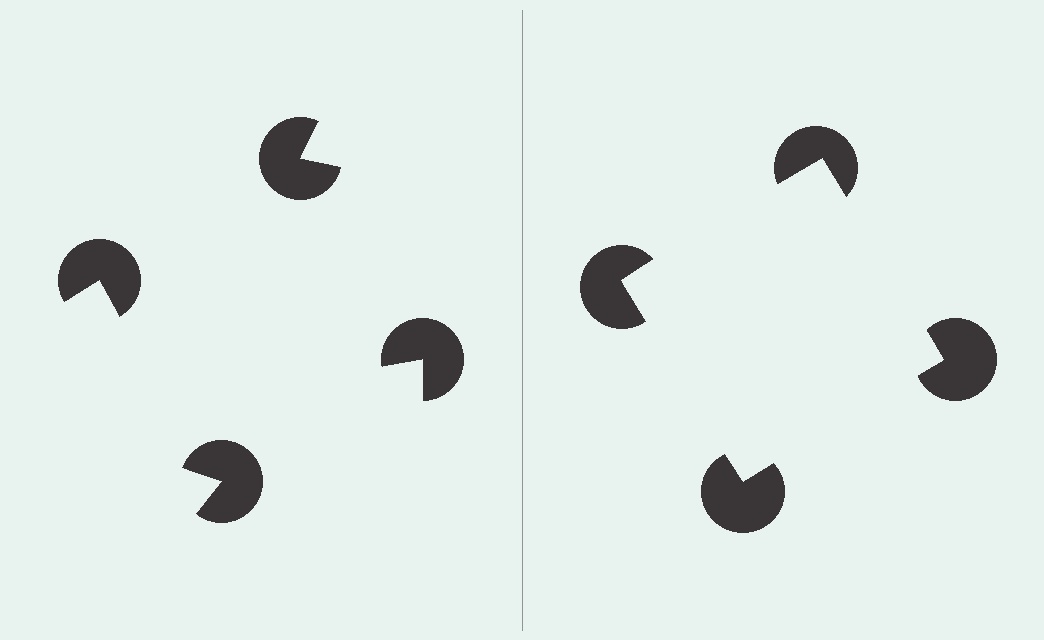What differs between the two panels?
The pac-man discs are positioned identically on both sides; only the wedge orientations differ. On the right they align to a square; on the left they are misaligned.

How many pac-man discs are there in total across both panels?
8 — 4 on each side.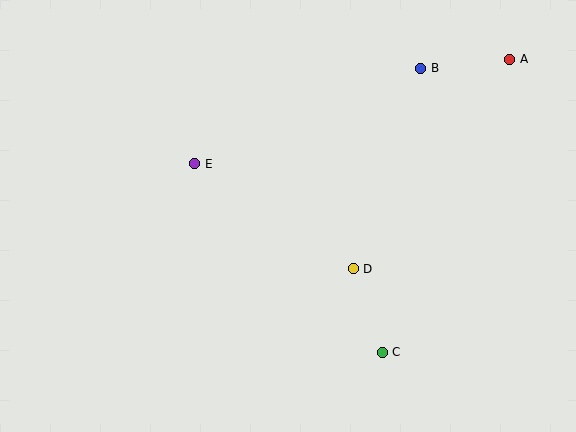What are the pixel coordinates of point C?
Point C is at (382, 352).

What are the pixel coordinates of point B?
Point B is at (421, 68).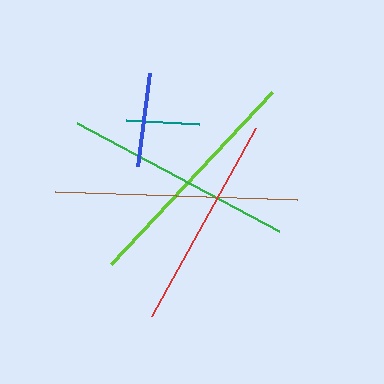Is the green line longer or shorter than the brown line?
The brown line is longer than the green line.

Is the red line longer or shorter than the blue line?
The red line is longer than the blue line.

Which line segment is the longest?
The brown line is the longest at approximately 242 pixels.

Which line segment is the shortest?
The teal line is the shortest at approximately 73 pixels.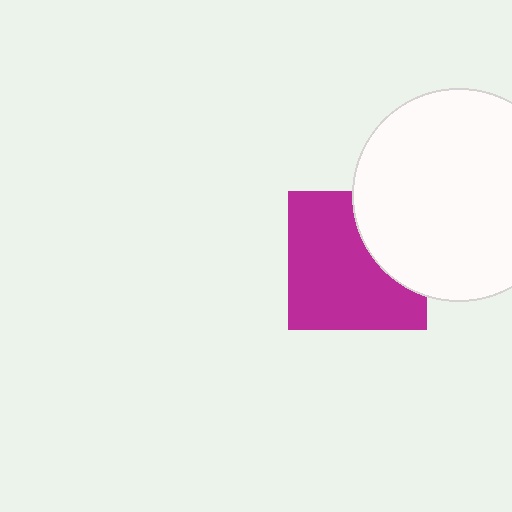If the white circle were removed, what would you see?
You would see the complete magenta square.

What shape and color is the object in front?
The object in front is a white circle.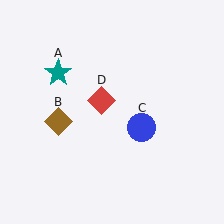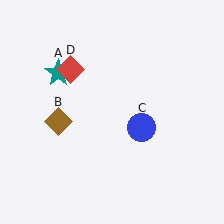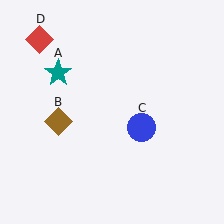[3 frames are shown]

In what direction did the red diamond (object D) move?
The red diamond (object D) moved up and to the left.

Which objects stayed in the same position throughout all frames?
Teal star (object A) and brown diamond (object B) and blue circle (object C) remained stationary.